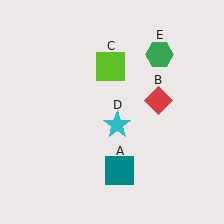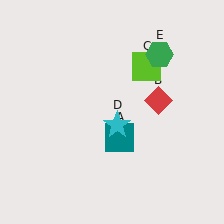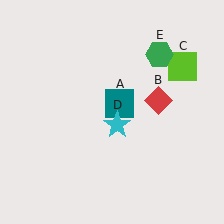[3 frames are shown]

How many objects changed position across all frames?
2 objects changed position: teal square (object A), lime square (object C).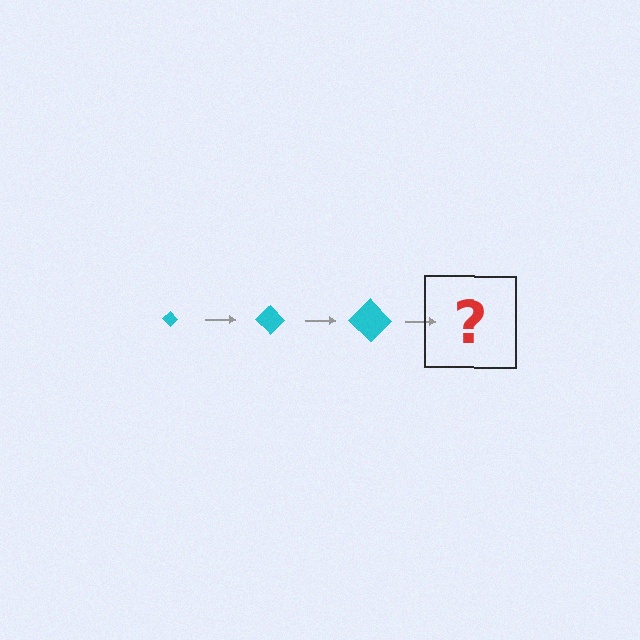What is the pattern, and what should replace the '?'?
The pattern is that the diamond gets progressively larger each step. The '?' should be a cyan diamond, larger than the previous one.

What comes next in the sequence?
The next element should be a cyan diamond, larger than the previous one.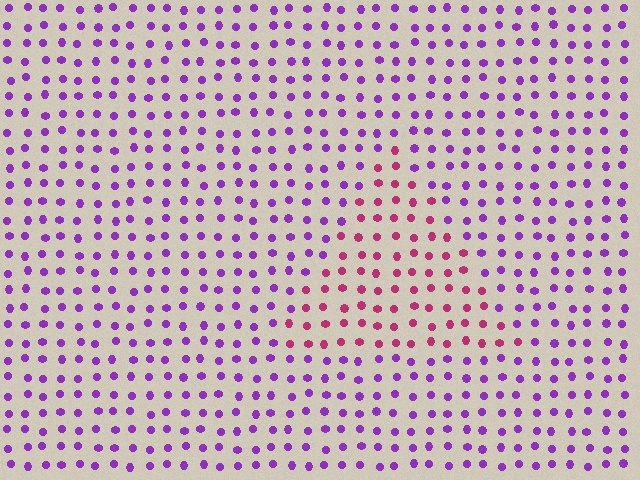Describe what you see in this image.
The image is filled with small purple elements in a uniform arrangement. A triangle-shaped region is visible where the elements are tinted to a slightly different hue, forming a subtle color boundary.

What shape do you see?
I see a triangle.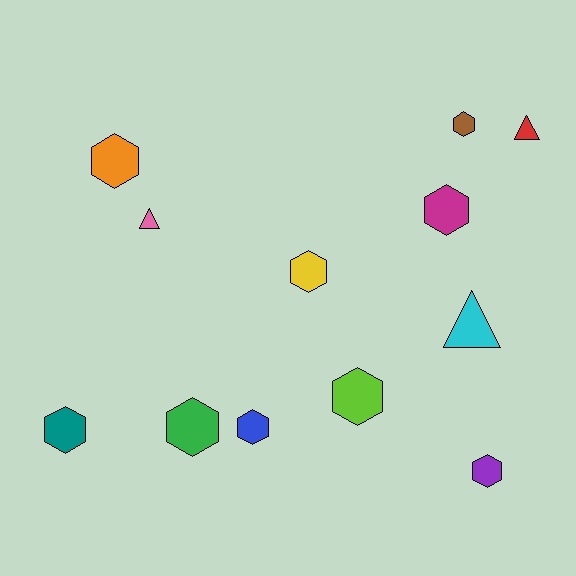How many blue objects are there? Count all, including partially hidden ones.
There is 1 blue object.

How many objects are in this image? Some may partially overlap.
There are 12 objects.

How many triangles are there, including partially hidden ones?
There are 3 triangles.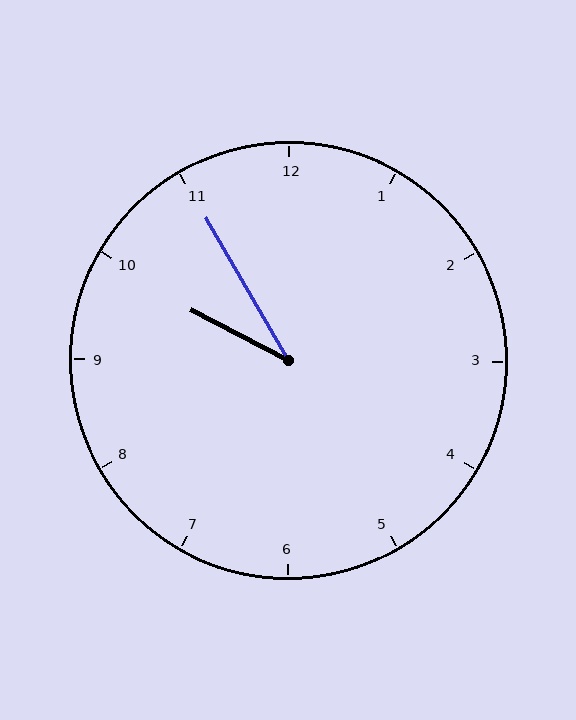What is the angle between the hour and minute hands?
Approximately 32 degrees.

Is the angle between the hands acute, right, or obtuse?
It is acute.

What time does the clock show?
9:55.